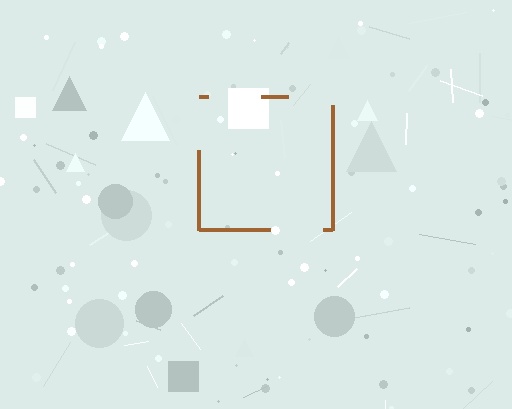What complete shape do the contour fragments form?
The contour fragments form a square.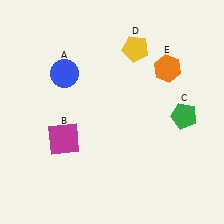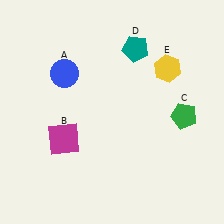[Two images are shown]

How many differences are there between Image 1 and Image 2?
There are 2 differences between the two images.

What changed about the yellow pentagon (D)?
In Image 1, D is yellow. In Image 2, it changed to teal.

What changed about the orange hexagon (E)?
In Image 1, E is orange. In Image 2, it changed to yellow.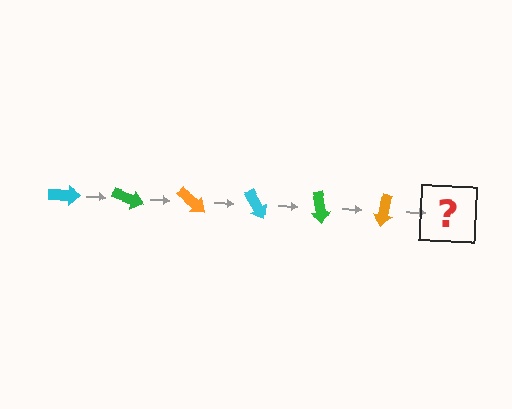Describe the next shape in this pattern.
It should be a cyan arrow, rotated 120 degrees from the start.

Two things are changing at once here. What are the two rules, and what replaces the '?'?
The two rules are that it rotates 20 degrees each step and the color cycles through cyan, green, and orange. The '?' should be a cyan arrow, rotated 120 degrees from the start.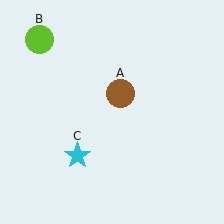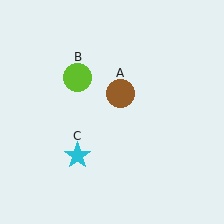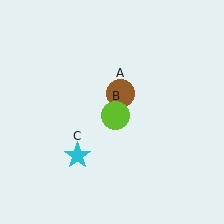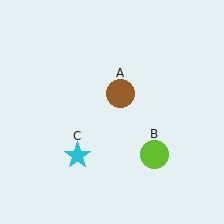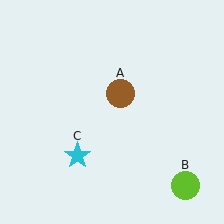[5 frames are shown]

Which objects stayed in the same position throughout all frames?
Brown circle (object A) and cyan star (object C) remained stationary.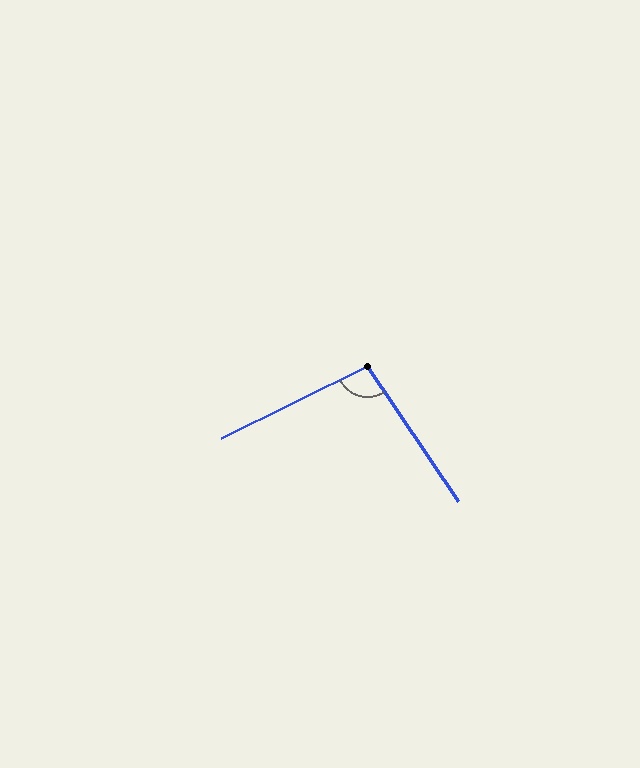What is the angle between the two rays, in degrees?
Approximately 98 degrees.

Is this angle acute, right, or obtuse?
It is obtuse.